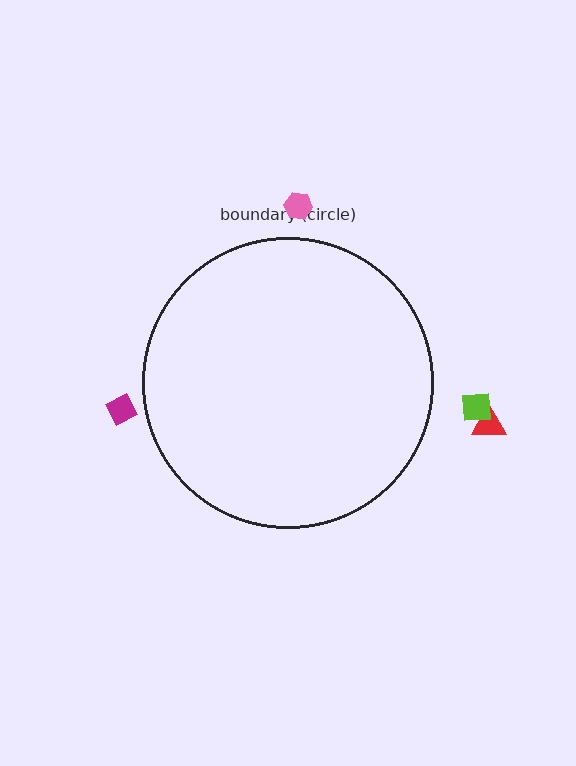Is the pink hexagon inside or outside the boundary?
Outside.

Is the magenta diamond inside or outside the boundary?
Outside.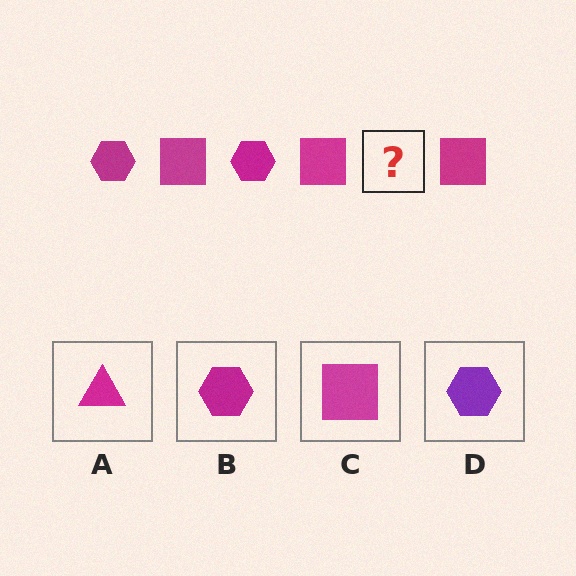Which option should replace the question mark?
Option B.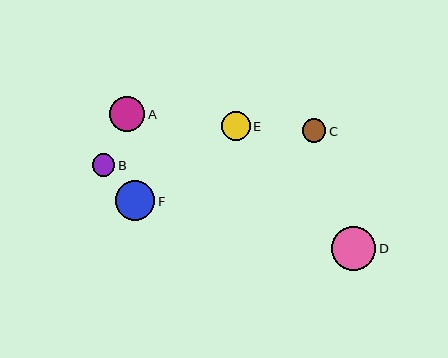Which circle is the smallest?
Circle B is the smallest with a size of approximately 22 pixels.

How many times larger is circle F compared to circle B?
Circle F is approximately 1.8 times the size of circle B.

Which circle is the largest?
Circle D is the largest with a size of approximately 44 pixels.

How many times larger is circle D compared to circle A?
Circle D is approximately 1.2 times the size of circle A.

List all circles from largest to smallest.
From largest to smallest: D, F, A, E, C, B.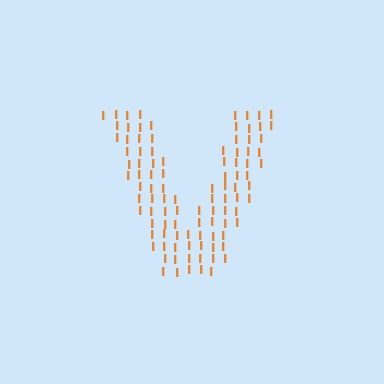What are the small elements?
The small elements are letter I's.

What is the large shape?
The large shape is the letter V.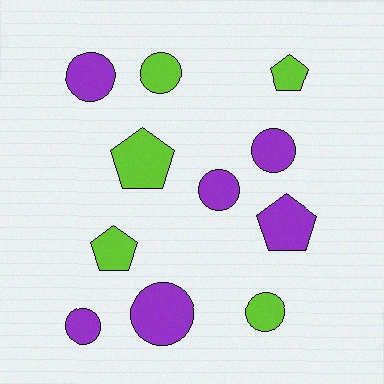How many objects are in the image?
There are 11 objects.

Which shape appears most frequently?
Circle, with 7 objects.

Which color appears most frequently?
Purple, with 6 objects.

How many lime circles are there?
There are 2 lime circles.